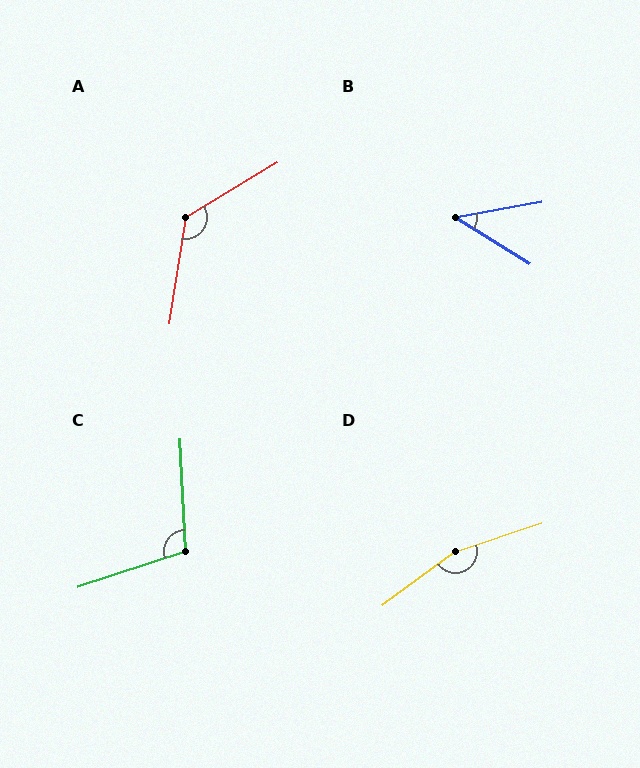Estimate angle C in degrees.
Approximately 106 degrees.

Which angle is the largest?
D, at approximately 161 degrees.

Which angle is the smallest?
B, at approximately 43 degrees.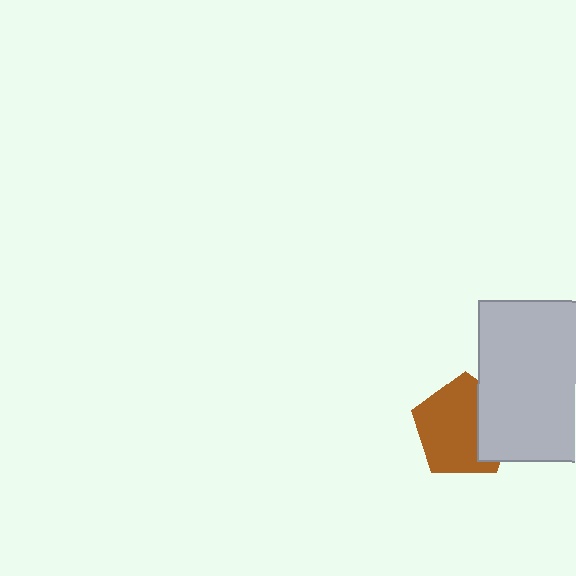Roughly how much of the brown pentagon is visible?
Most of it is visible (roughly 69%).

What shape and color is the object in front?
The object in front is a light gray rectangle.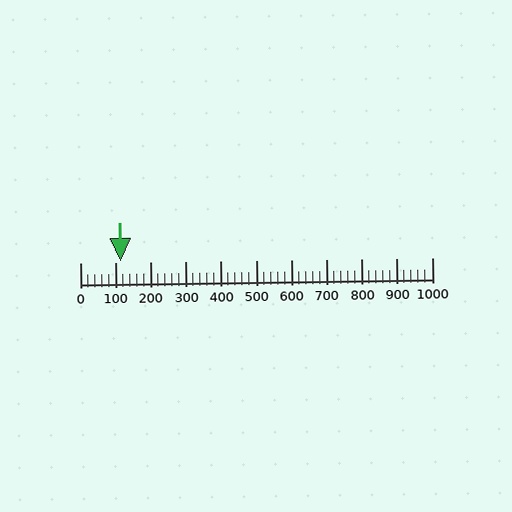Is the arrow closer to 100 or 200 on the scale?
The arrow is closer to 100.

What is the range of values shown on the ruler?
The ruler shows values from 0 to 1000.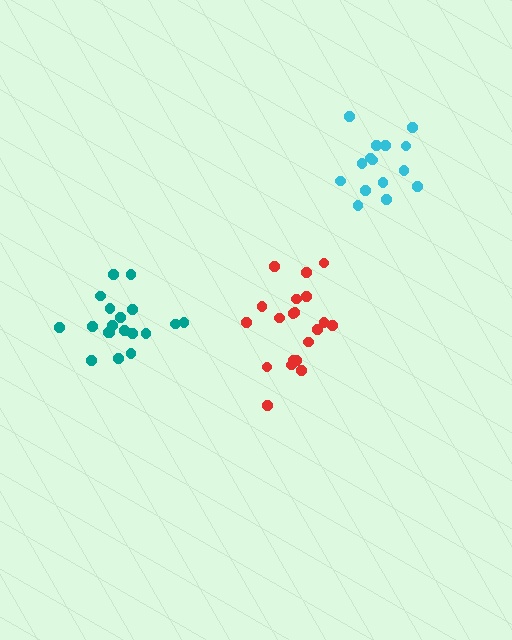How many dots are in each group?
Group 1: 20 dots, Group 2: 16 dots, Group 3: 19 dots (55 total).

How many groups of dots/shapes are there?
There are 3 groups.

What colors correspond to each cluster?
The clusters are colored: red, cyan, teal.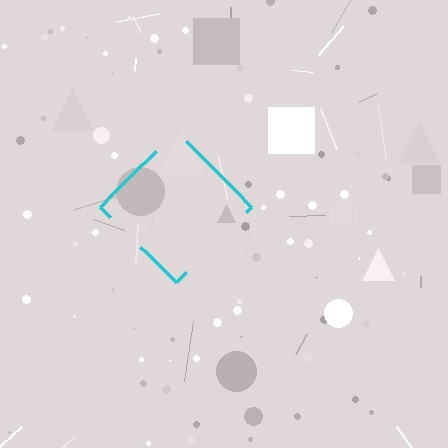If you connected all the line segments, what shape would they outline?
They would outline a diamond.